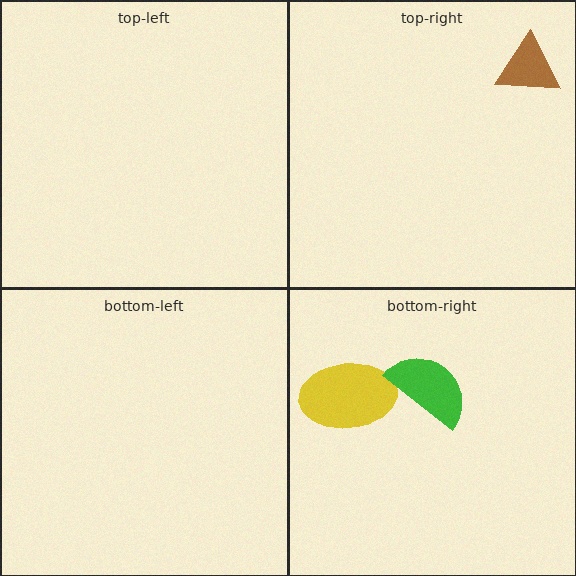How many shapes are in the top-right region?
1.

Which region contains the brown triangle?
The top-right region.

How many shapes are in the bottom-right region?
2.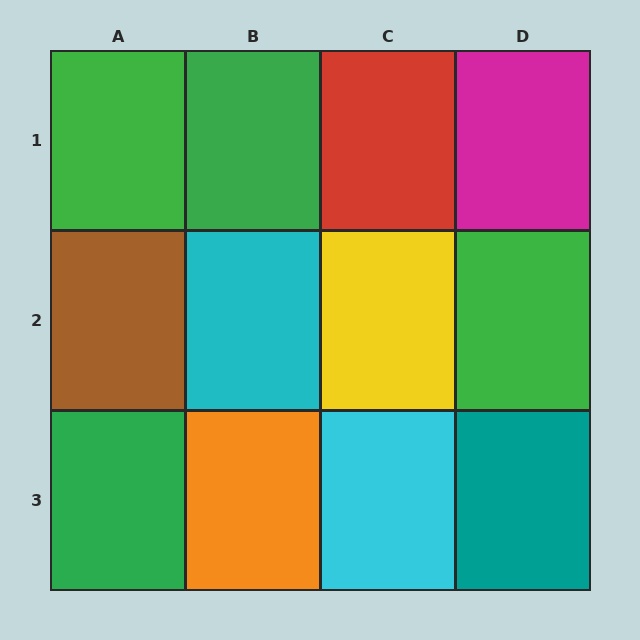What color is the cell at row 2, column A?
Brown.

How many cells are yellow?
1 cell is yellow.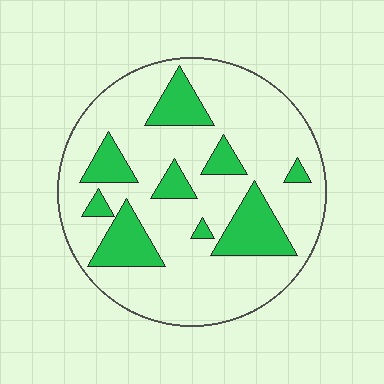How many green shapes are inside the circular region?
9.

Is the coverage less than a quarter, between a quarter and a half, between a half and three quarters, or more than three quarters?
Less than a quarter.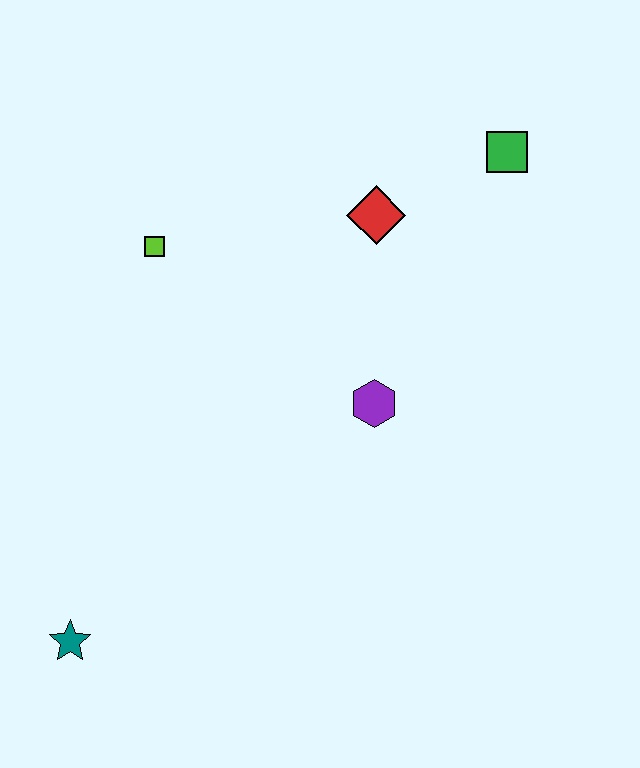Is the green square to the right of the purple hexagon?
Yes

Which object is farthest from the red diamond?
The teal star is farthest from the red diamond.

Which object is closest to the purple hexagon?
The red diamond is closest to the purple hexagon.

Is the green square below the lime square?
No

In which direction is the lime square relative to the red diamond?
The lime square is to the left of the red diamond.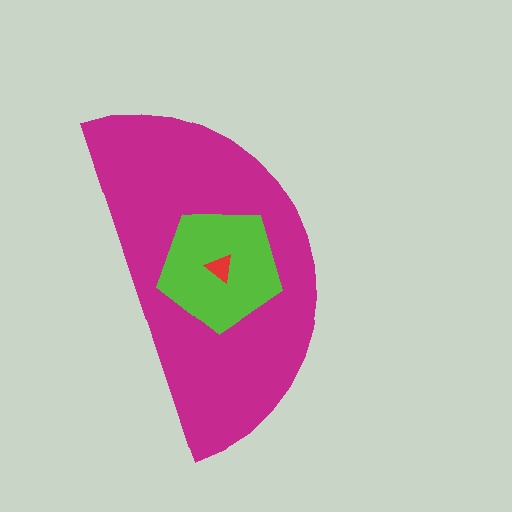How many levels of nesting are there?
3.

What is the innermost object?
The red triangle.